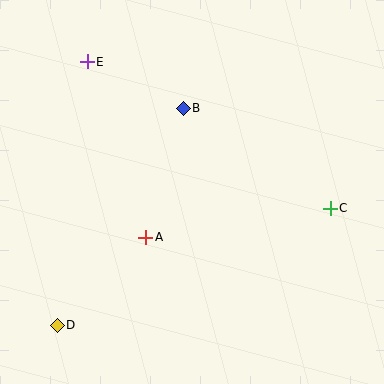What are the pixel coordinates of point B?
Point B is at (183, 108).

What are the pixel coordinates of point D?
Point D is at (57, 325).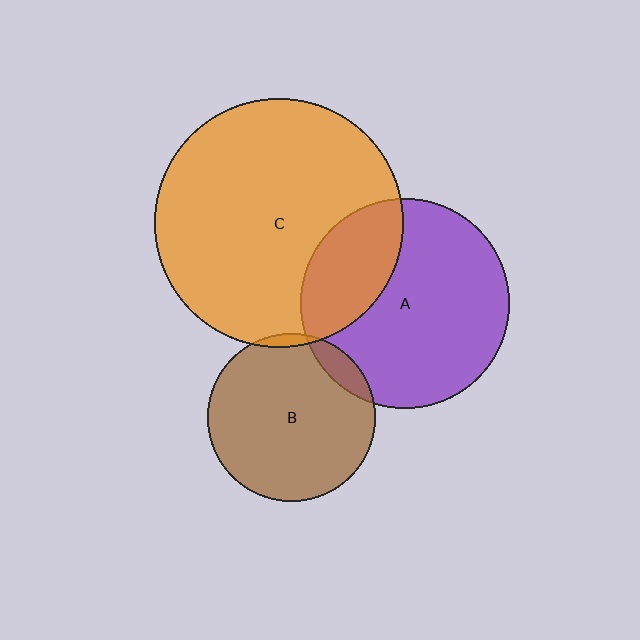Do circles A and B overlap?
Yes.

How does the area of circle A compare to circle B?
Approximately 1.6 times.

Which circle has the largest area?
Circle C (orange).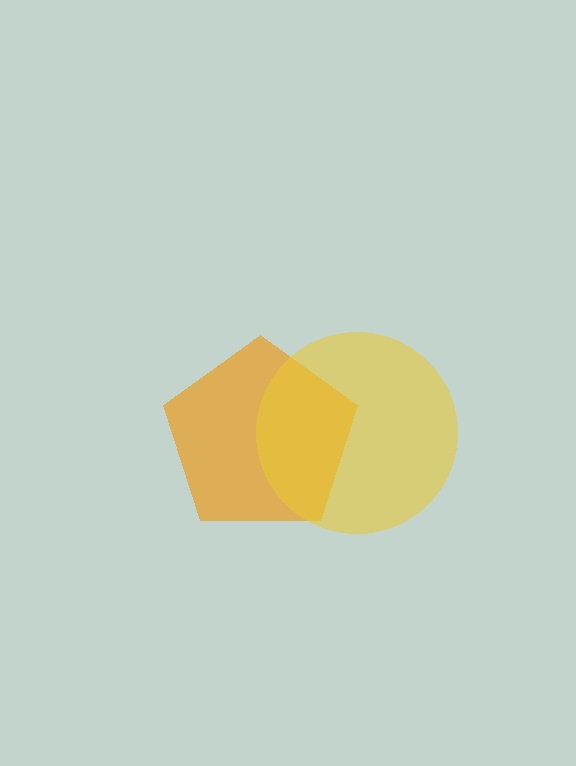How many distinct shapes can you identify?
There are 2 distinct shapes: an orange pentagon, a yellow circle.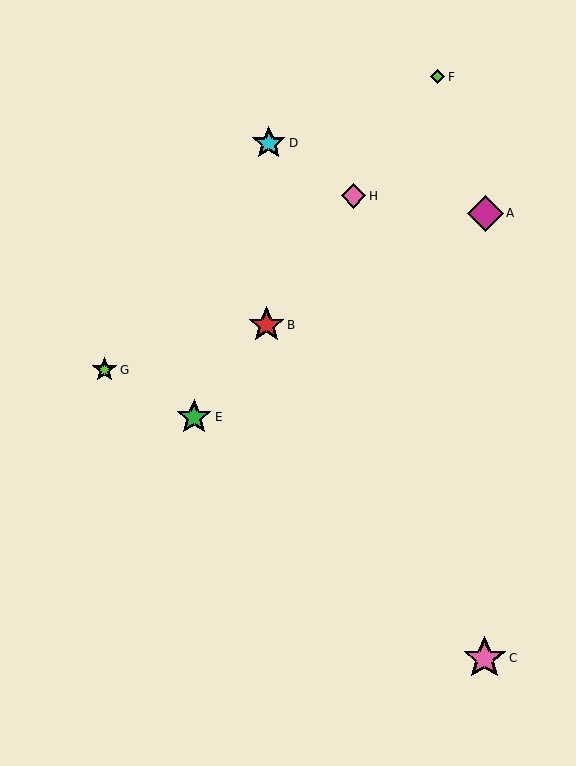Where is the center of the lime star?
The center of the lime star is at (105, 370).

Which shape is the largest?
The pink star (labeled C) is the largest.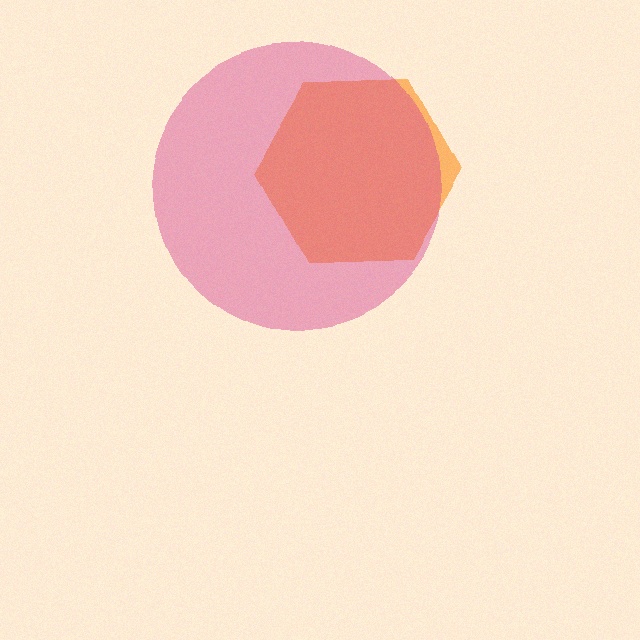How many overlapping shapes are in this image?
There are 2 overlapping shapes in the image.